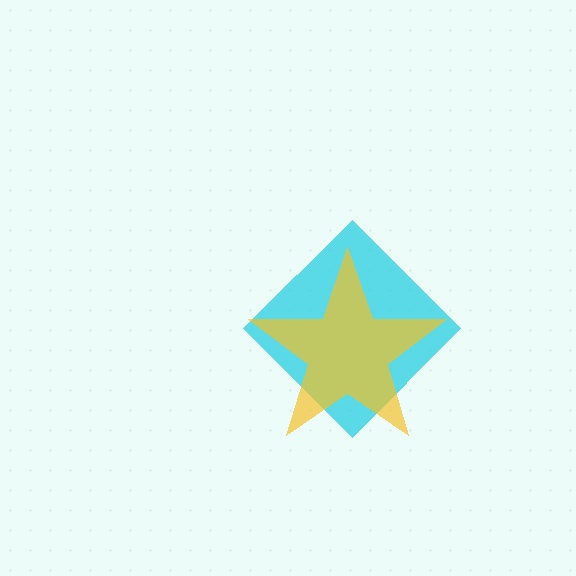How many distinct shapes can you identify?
There are 2 distinct shapes: a cyan diamond, a yellow star.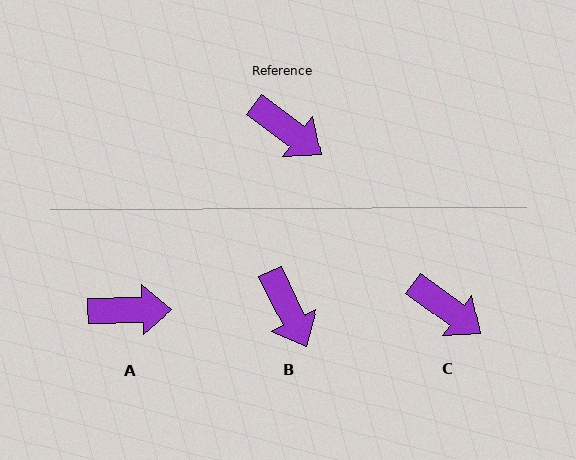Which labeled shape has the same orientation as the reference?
C.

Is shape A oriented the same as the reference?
No, it is off by about 39 degrees.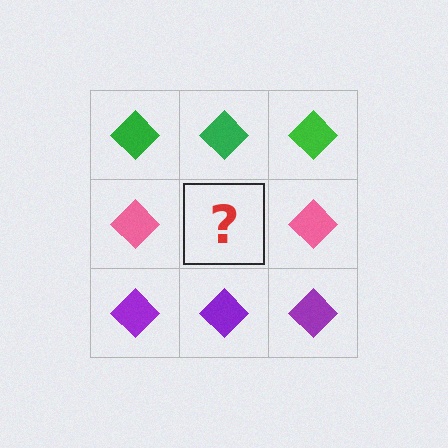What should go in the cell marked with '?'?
The missing cell should contain a pink diamond.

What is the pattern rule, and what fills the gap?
The rule is that each row has a consistent color. The gap should be filled with a pink diamond.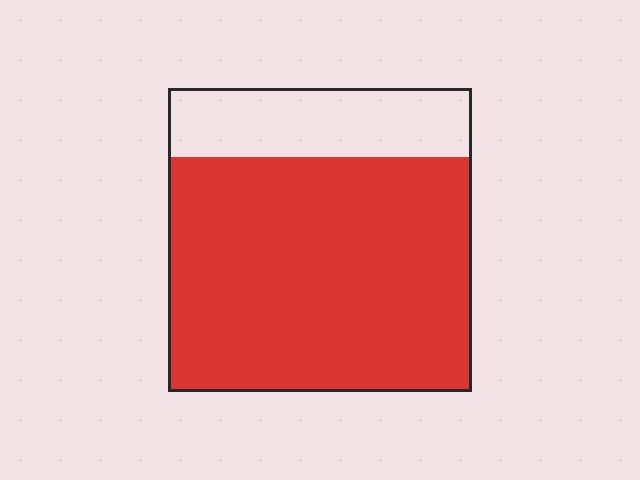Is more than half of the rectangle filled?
Yes.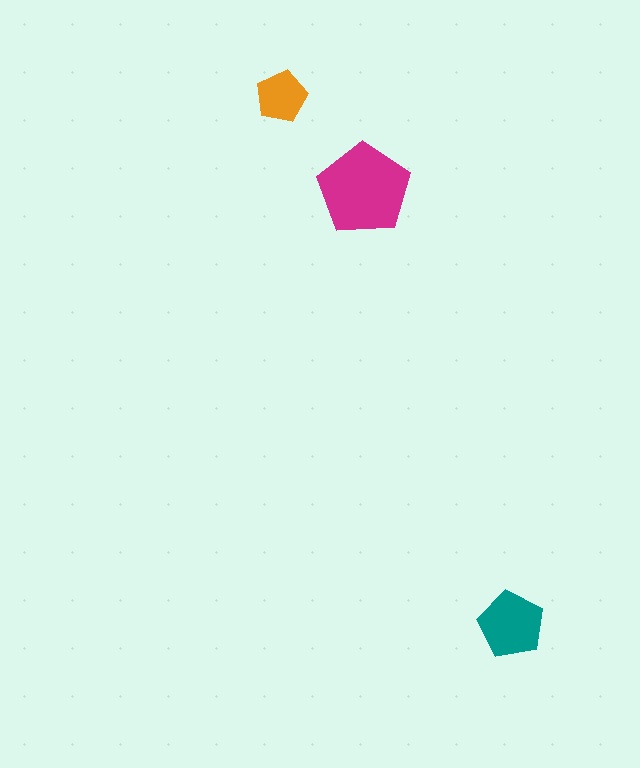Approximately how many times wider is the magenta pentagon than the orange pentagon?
About 2 times wider.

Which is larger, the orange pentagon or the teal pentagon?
The teal one.